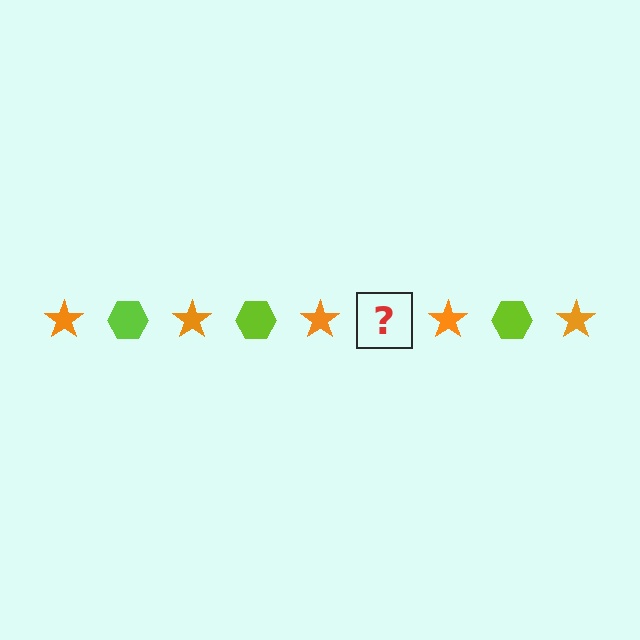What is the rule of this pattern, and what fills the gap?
The rule is that the pattern alternates between orange star and lime hexagon. The gap should be filled with a lime hexagon.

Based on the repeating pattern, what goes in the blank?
The blank should be a lime hexagon.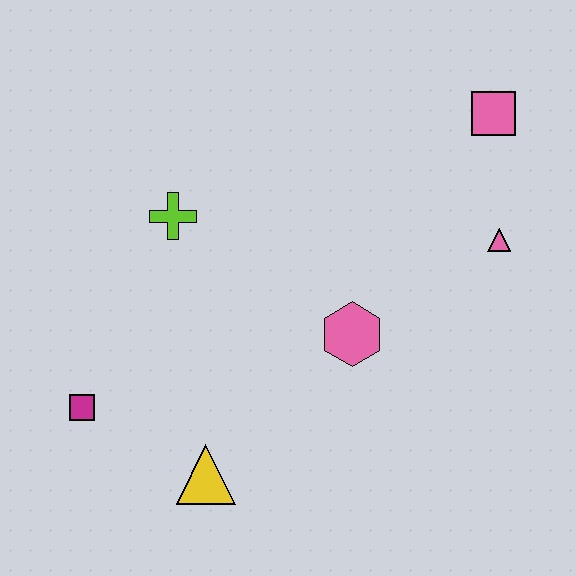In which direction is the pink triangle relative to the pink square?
The pink triangle is below the pink square.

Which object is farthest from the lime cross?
The pink square is farthest from the lime cross.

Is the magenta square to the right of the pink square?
No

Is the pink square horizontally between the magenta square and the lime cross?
No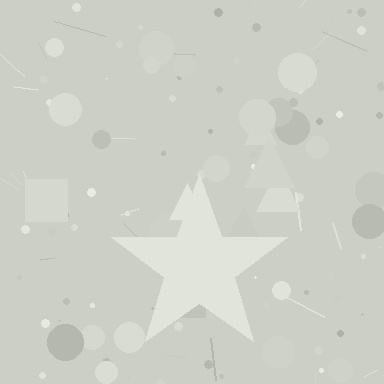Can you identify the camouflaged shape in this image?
The camouflaged shape is a star.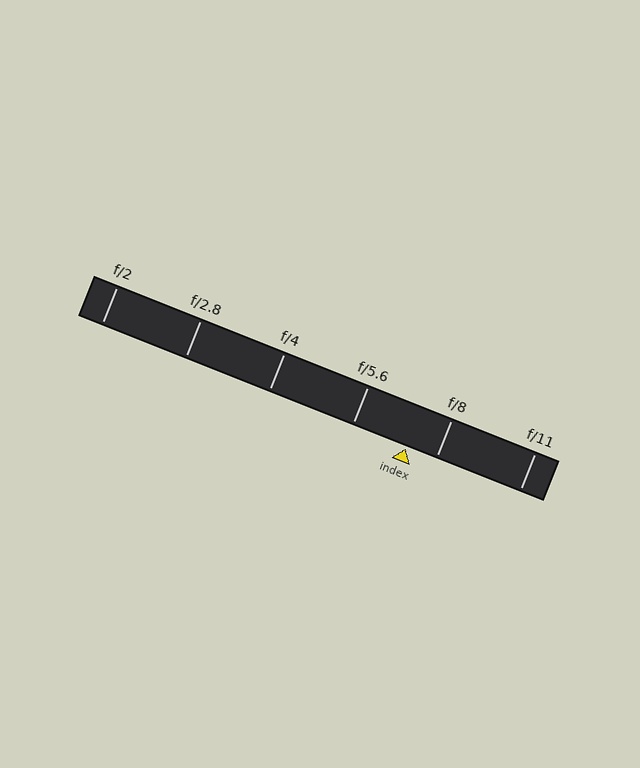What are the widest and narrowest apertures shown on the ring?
The widest aperture shown is f/2 and the narrowest is f/11.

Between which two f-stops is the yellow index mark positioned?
The index mark is between f/5.6 and f/8.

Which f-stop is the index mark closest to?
The index mark is closest to f/8.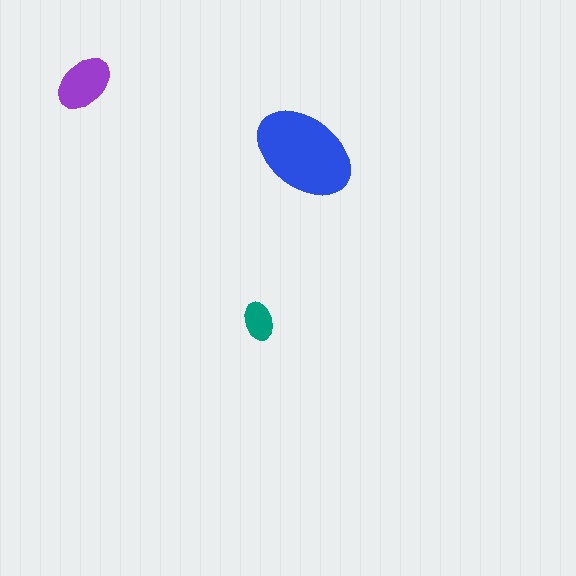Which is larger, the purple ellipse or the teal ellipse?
The purple one.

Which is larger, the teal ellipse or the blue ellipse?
The blue one.